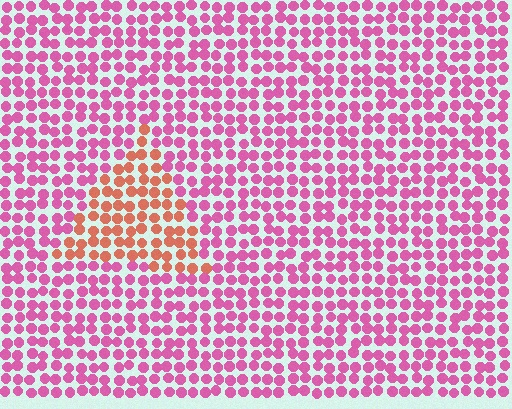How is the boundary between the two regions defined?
The boundary is defined purely by a slight shift in hue (about 47 degrees). Spacing, size, and orientation are identical on both sides.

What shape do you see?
I see a triangle.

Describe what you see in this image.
The image is filled with small pink elements in a uniform arrangement. A triangle-shaped region is visible where the elements are tinted to a slightly different hue, forming a subtle color boundary.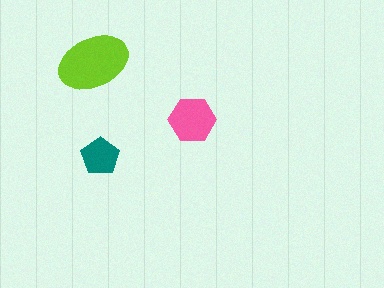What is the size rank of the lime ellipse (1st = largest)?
1st.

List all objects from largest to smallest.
The lime ellipse, the pink hexagon, the teal pentagon.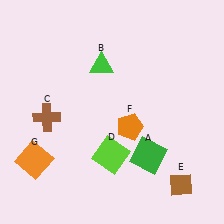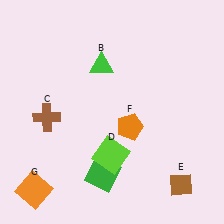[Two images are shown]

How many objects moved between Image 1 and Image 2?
2 objects moved between the two images.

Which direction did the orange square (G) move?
The orange square (G) moved down.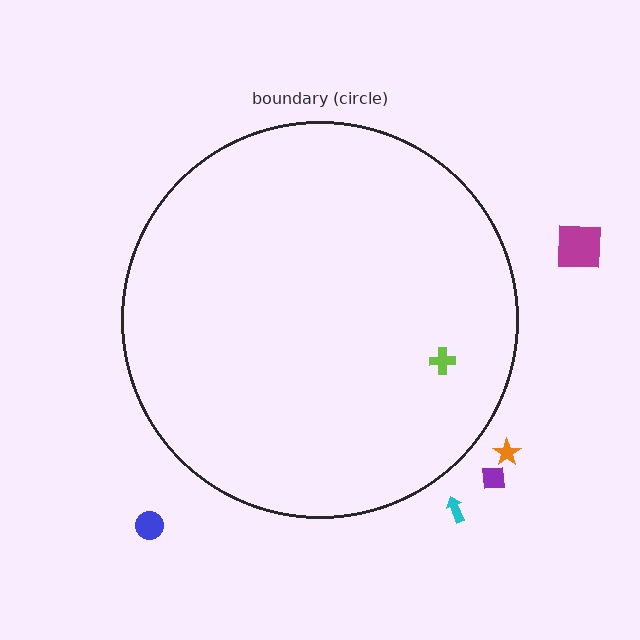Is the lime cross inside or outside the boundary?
Inside.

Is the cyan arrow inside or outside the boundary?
Outside.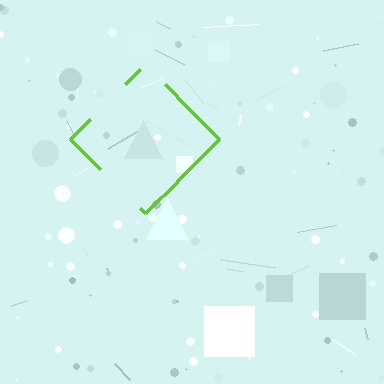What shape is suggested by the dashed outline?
The dashed outline suggests a diamond.